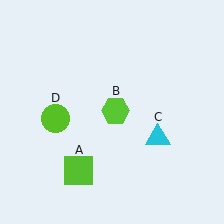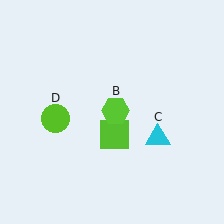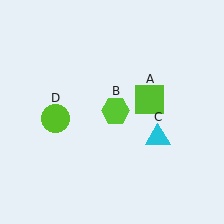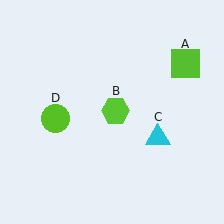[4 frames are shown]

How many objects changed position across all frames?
1 object changed position: lime square (object A).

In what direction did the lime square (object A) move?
The lime square (object A) moved up and to the right.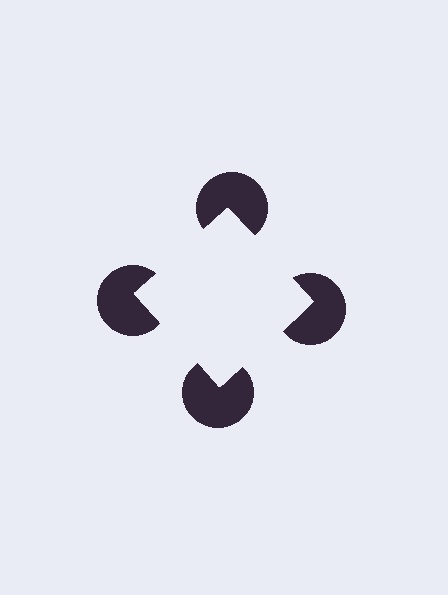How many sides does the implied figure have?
4 sides.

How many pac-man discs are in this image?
There are 4 — one at each vertex of the illusory square.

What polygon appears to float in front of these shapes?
An illusory square — its edges are inferred from the aligned wedge cuts in the pac-man discs, not physically drawn.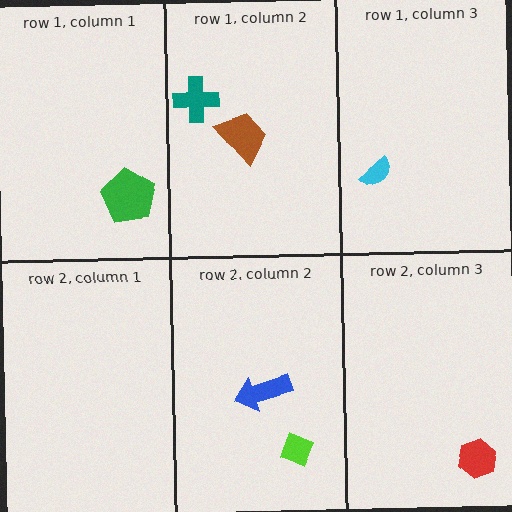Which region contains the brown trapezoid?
The row 1, column 2 region.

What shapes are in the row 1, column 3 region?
The cyan semicircle.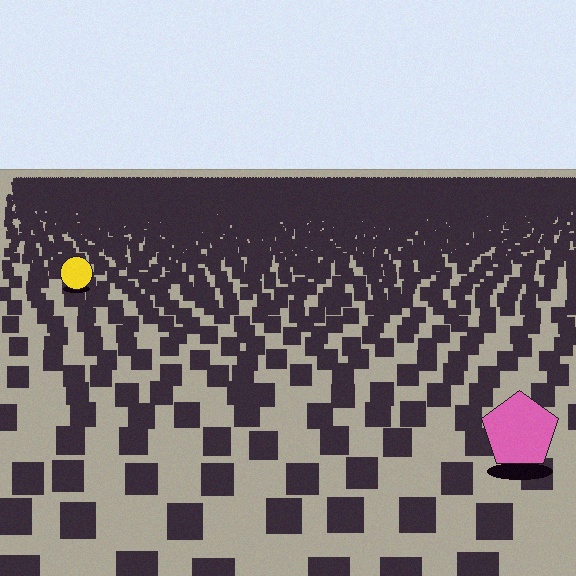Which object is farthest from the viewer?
The yellow circle is farthest from the viewer. It appears smaller and the ground texture around it is denser.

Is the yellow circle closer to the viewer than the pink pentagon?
No. The pink pentagon is closer — you can tell from the texture gradient: the ground texture is coarser near it.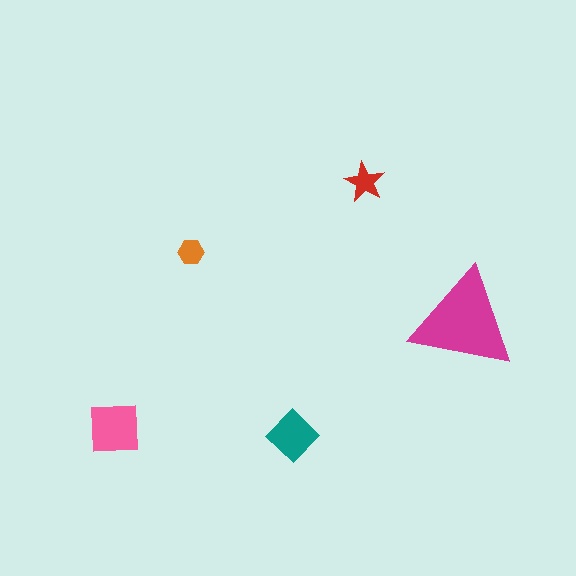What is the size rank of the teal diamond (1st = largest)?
3rd.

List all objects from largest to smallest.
The magenta triangle, the pink square, the teal diamond, the red star, the orange hexagon.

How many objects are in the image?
There are 5 objects in the image.